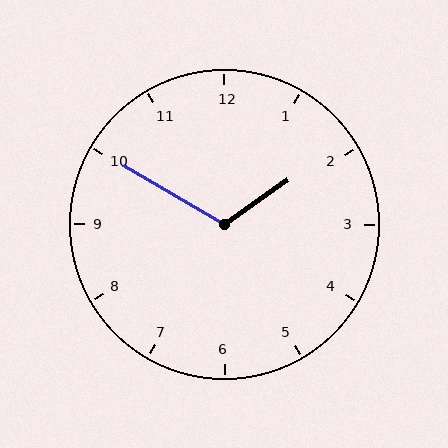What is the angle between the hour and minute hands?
Approximately 115 degrees.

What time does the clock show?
1:50.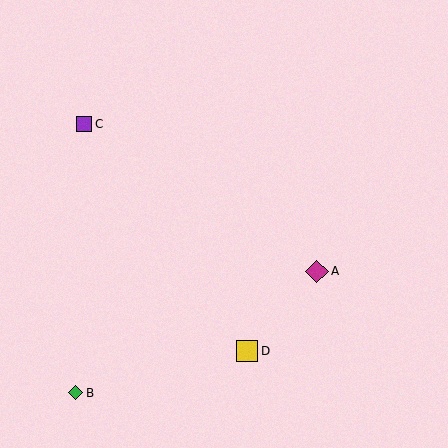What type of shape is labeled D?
Shape D is a yellow square.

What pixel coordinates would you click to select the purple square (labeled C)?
Click at (84, 124) to select the purple square C.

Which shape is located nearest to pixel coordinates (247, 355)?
The yellow square (labeled D) at (247, 351) is nearest to that location.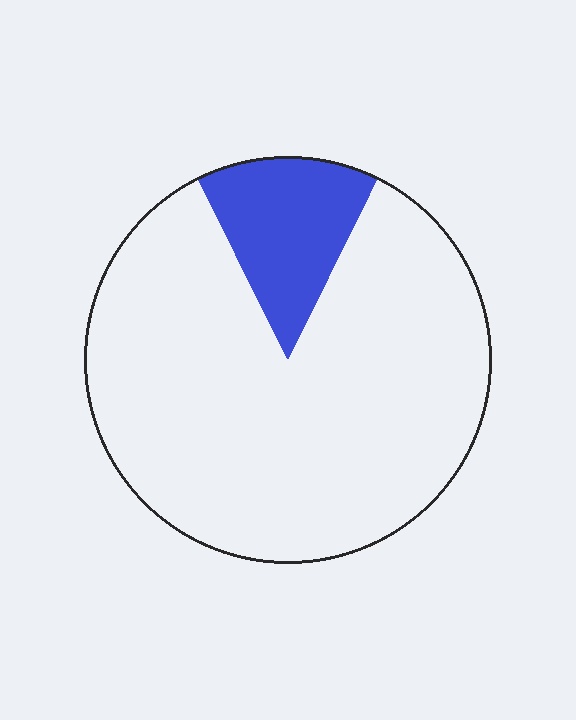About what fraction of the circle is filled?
About one sixth (1/6).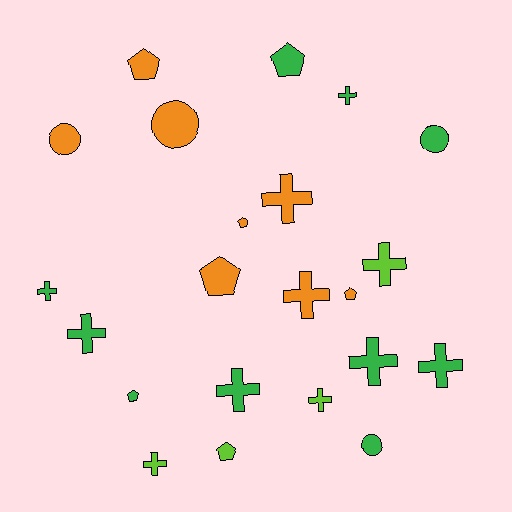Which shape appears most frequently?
Cross, with 11 objects.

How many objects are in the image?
There are 22 objects.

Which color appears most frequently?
Green, with 10 objects.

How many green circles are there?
There are 2 green circles.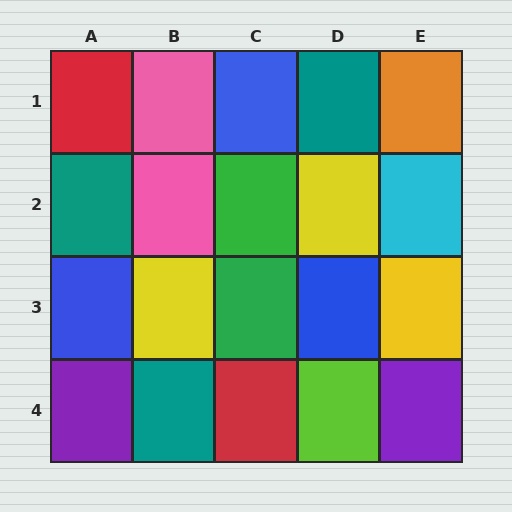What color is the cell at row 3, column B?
Yellow.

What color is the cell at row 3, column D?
Blue.